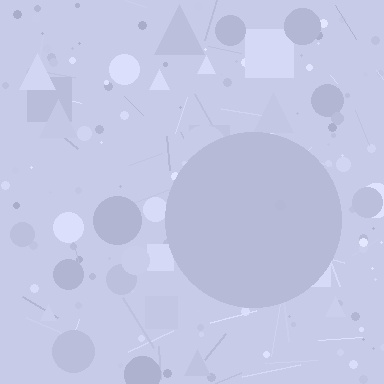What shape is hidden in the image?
A circle is hidden in the image.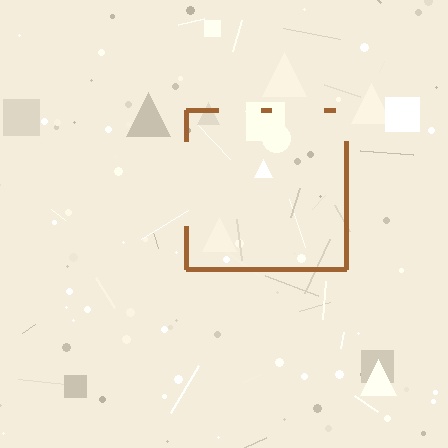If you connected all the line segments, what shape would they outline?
They would outline a square.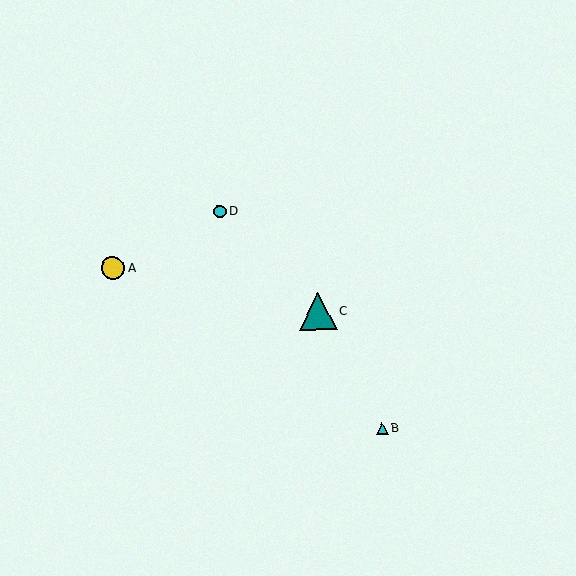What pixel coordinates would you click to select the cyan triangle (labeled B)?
Click at (382, 429) to select the cyan triangle B.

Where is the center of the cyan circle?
The center of the cyan circle is at (219, 212).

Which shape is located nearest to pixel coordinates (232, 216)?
The cyan circle (labeled D) at (219, 212) is nearest to that location.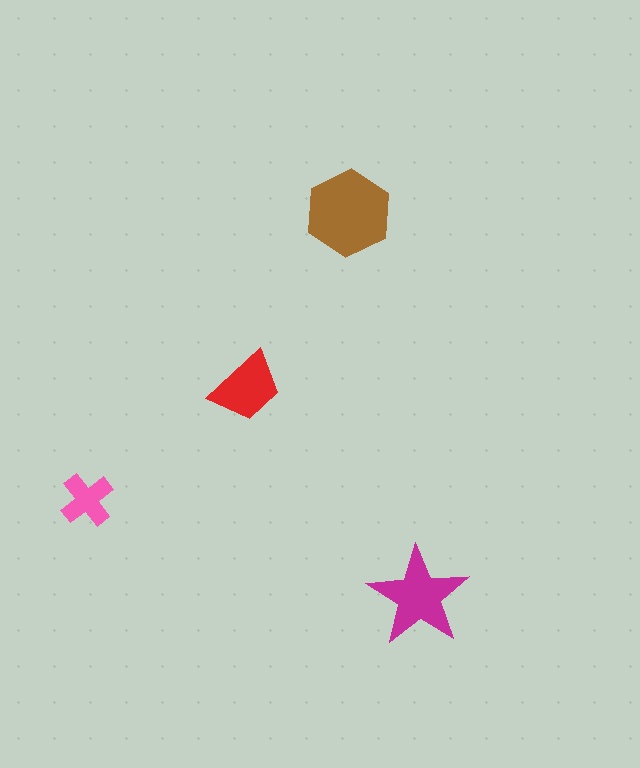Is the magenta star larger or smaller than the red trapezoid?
Larger.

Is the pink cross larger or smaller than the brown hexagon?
Smaller.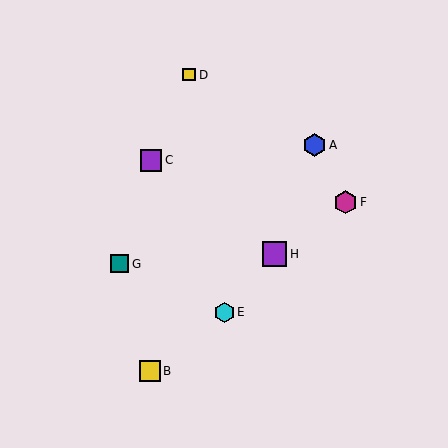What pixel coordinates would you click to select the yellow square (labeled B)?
Click at (150, 371) to select the yellow square B.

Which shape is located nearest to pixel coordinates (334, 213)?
The magenta hexagon (labeled F) at (346, 202) is nearest to that location.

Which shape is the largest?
The purple square (labeled H) is the largest.